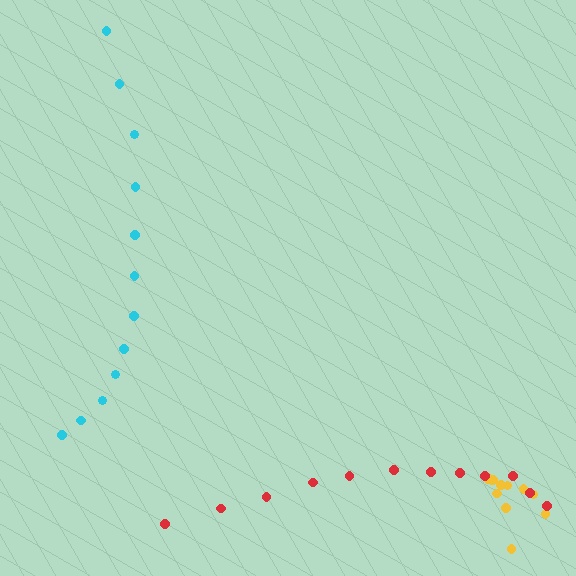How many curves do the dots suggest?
There are 3 distinct paths.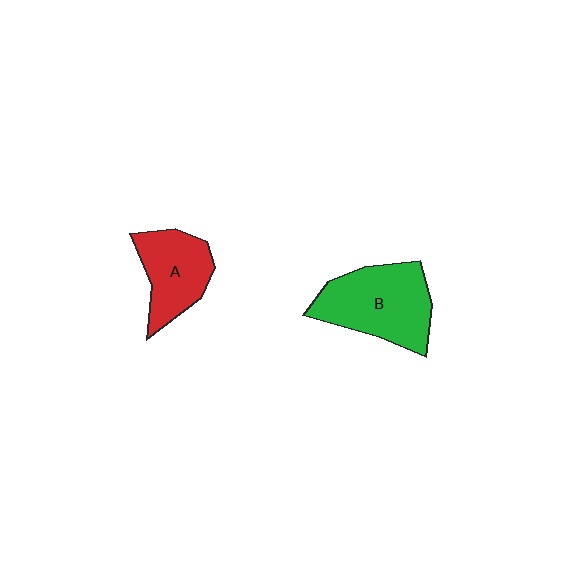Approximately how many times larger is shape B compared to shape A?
Approximately 1.4 times.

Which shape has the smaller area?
Shape A (red).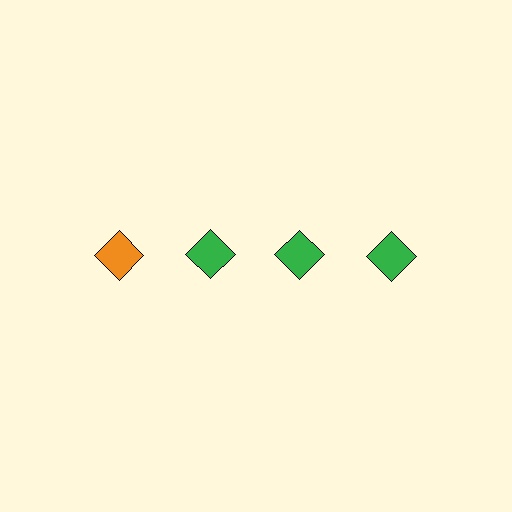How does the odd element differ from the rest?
It has a different color: orange instead of green.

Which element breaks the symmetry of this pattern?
The orange diamond in the top row, leftmost column breaks the symmetry. All other shapes are green diamonds.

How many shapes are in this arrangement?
There are 4 shapes arranged in a grid pattern.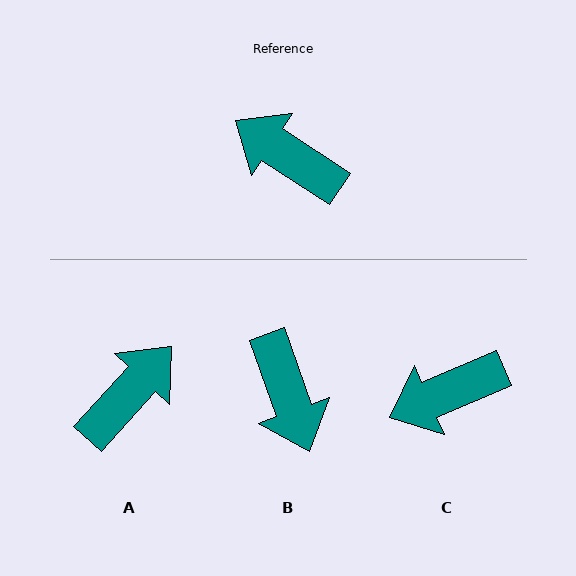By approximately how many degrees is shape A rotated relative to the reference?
Approximately 99 degrees clockwise.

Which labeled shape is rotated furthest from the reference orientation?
B, about 143 degrees away.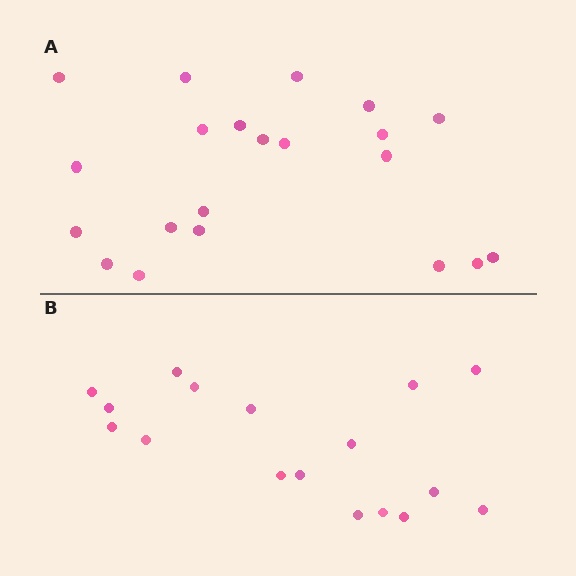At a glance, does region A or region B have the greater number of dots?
Region A (the top region) has more dots.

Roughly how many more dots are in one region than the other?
Region A has about 4 more dots than region B.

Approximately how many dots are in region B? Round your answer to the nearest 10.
About 20 dots. (The exact count is 17, which rounds to 20.)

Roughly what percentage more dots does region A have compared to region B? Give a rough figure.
About 25% more.